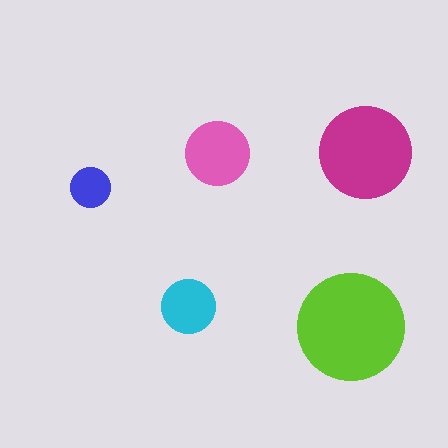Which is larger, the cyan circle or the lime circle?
The lime one.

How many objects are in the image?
There are 5 objects in the image.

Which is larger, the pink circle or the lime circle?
The lime one.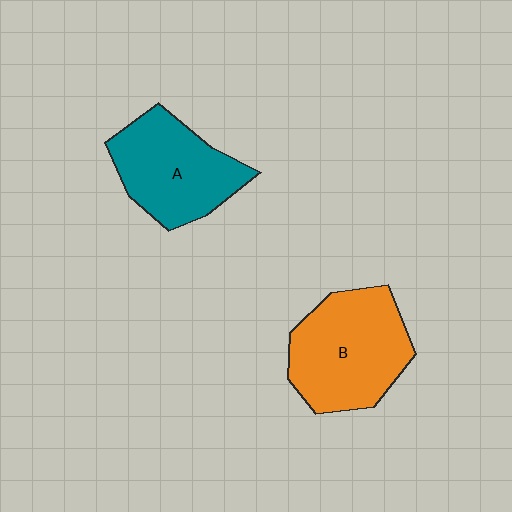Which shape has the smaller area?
Shape A (teal).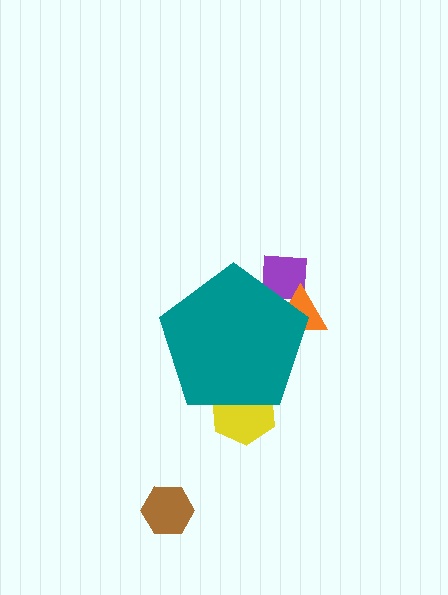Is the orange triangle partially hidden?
Yes, the orange triangle is partially hidden behind the teal pentagon.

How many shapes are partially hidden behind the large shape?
3 shapes are partially hidden.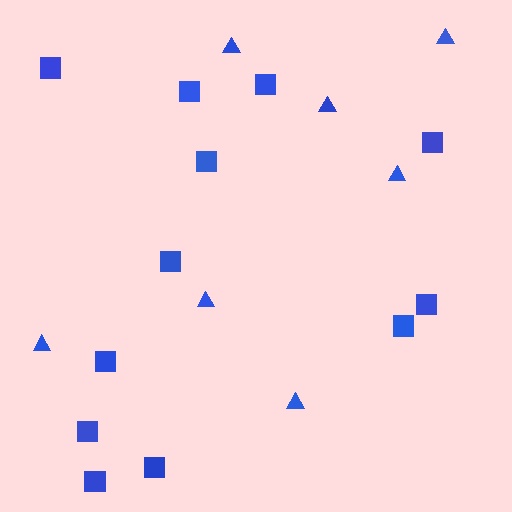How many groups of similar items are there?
There are 2 groups: one group of triangles (7) and one group of squares (12).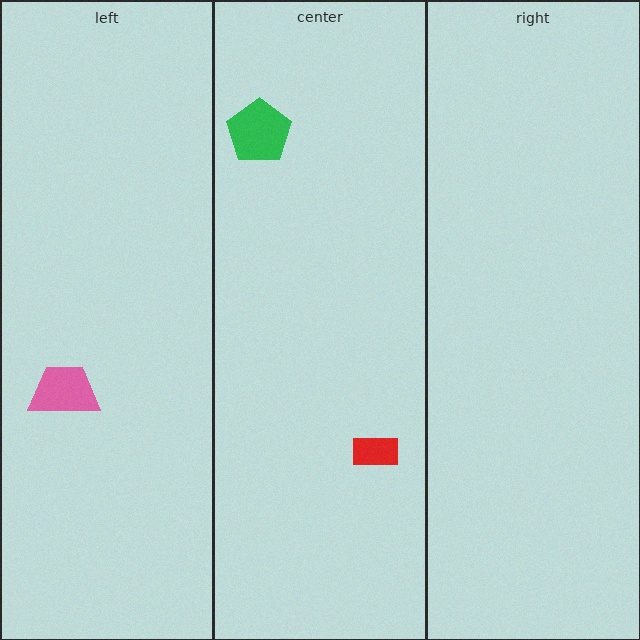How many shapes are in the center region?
2.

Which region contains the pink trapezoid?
The left region.